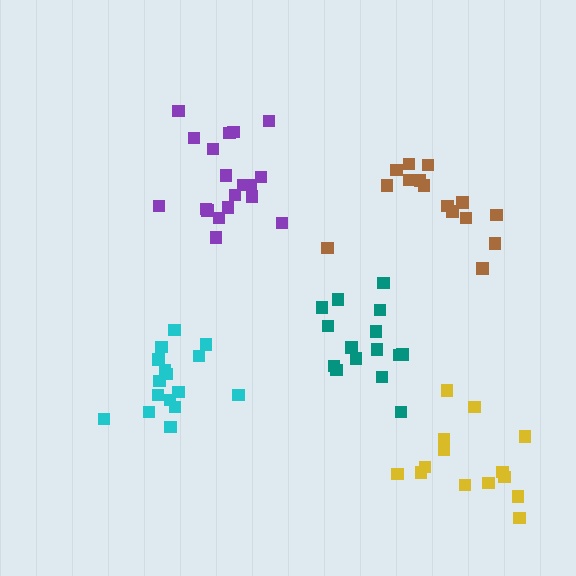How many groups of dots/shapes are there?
There are 5 groups.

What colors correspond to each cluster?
The clusters are colored: yellow, purple, brown, teal, cyan.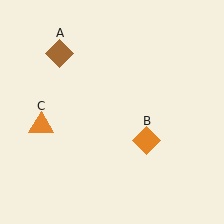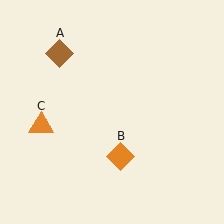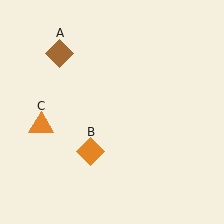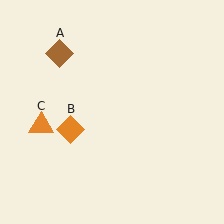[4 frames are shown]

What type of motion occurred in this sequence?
The orange diamond (object B) rotated clockwise around the center of the scene.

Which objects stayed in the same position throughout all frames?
Brown diamond (object A) and orange triangle (object C) remained stationary.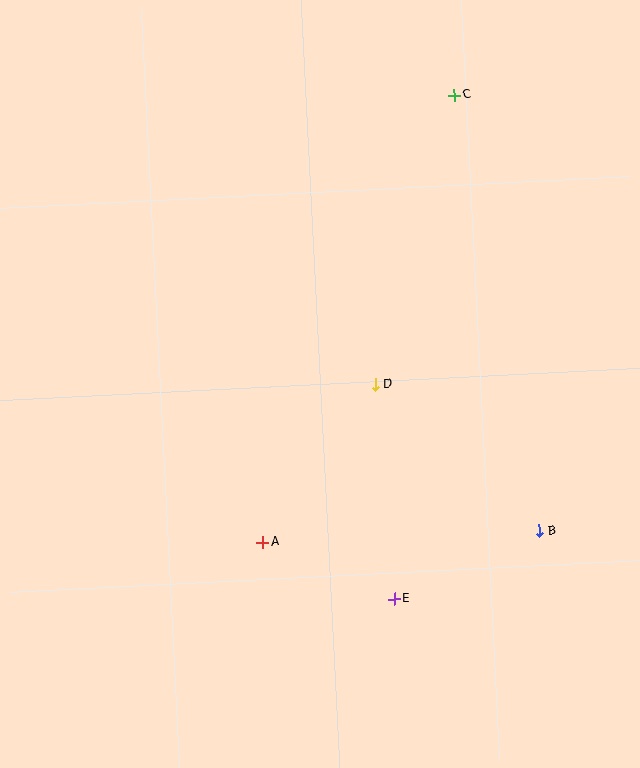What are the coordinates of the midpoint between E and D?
The midpoint between E and D is at (385, 492).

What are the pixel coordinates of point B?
Point B is at (539, 531).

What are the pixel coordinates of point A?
Point A is at (263, 542).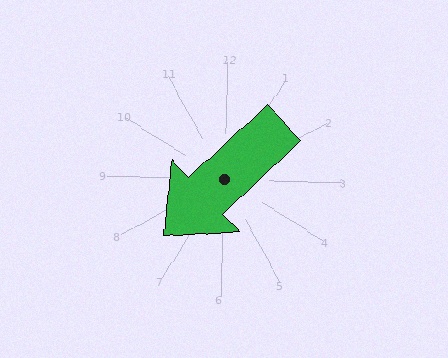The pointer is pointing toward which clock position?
Roughly 8 o'clock.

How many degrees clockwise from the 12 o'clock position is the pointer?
Approximately 225 degrees.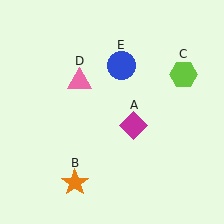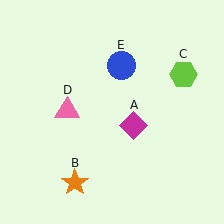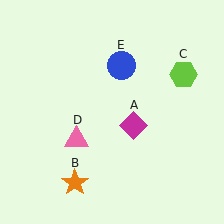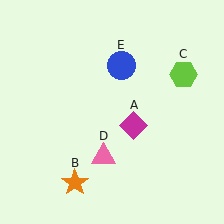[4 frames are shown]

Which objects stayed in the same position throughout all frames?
Magenta diamond (object A) and orange star (object B) and lime hexagon (object C) and blue circle (object E) remained stationary.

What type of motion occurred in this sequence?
The pink triangle (object D) rotated counterclockwise around the center of the scene.